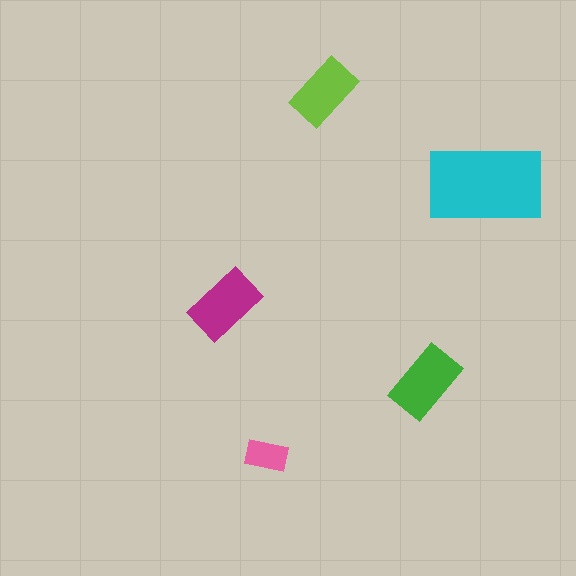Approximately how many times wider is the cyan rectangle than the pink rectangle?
About 2.5 times wider.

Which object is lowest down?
The pink rectangle is bottommost.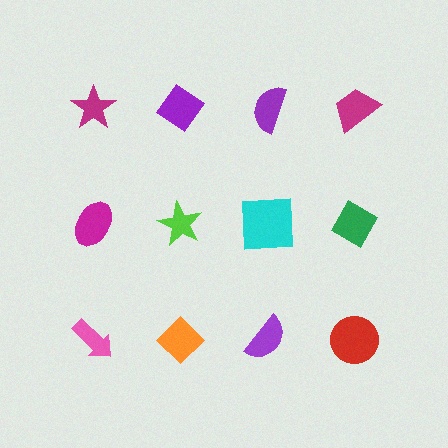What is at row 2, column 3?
A cyan square.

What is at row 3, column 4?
A red circle.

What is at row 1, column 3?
A purple semicircle.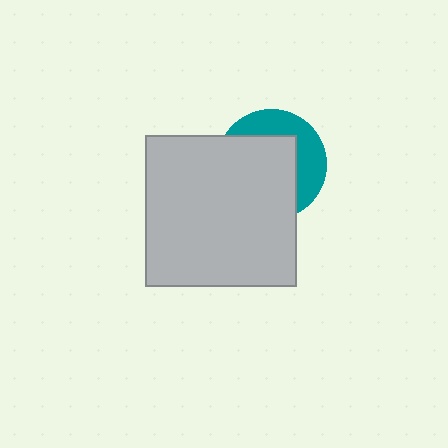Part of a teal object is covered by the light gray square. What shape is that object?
It is a circle.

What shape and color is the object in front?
The object in front is a light gray square.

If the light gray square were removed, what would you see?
You would see the complete teal circle.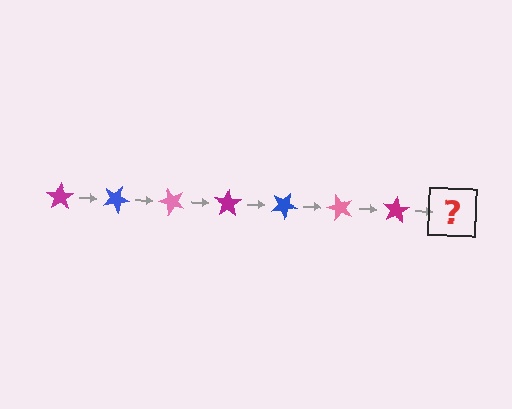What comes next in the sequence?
The next element should be a blue star, rotated 175 degrees from the start.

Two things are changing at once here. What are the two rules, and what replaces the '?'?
The two rules are that it rotates 25 degrees each step and the color cycles through magenta, blue, and pink. The '?' should be a blue star, rotated 175 degrees from the start.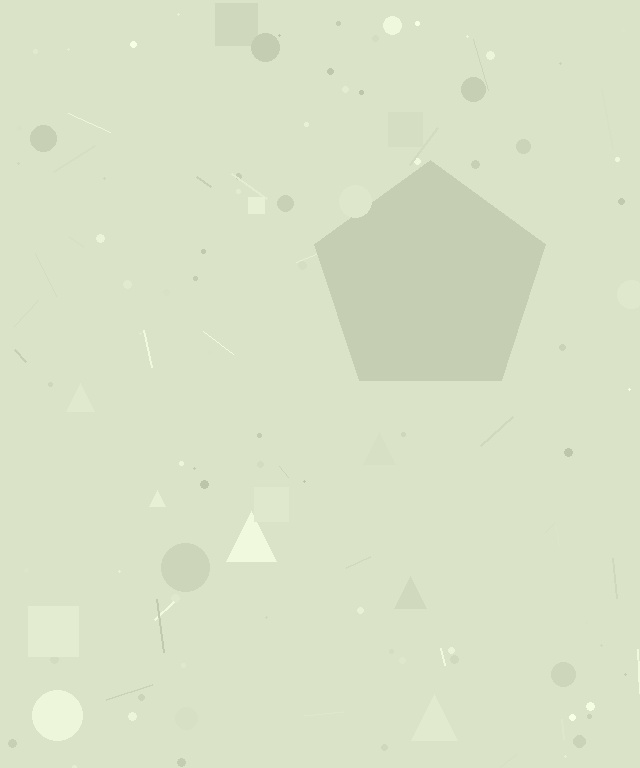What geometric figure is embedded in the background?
A pentagon is embedded in the background.